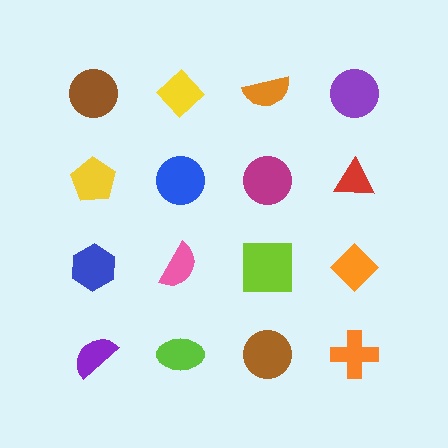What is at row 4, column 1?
A purple semicircle.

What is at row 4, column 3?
A brown circle.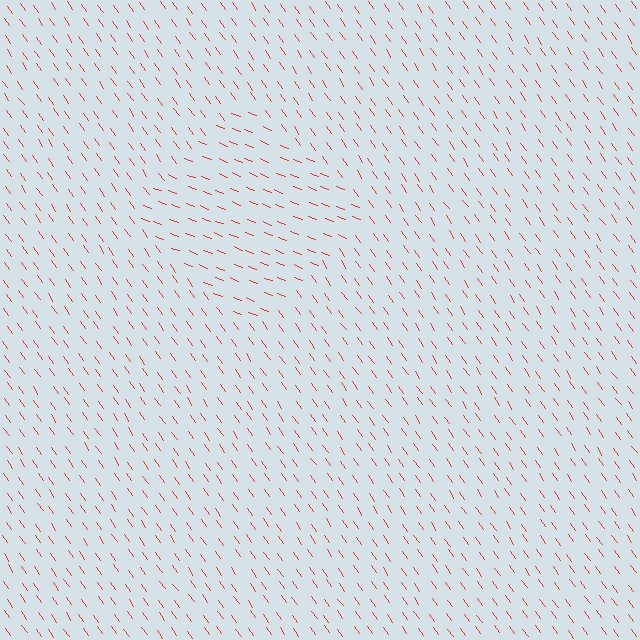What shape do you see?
I see a diamond.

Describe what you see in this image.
The image is filled with small red line segments. A diamond region in the image has lines oriented differently from the surrounding lines, creating a visible texture boundary.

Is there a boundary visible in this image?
Yes, there is a texture boundary formed by a change in line orientation.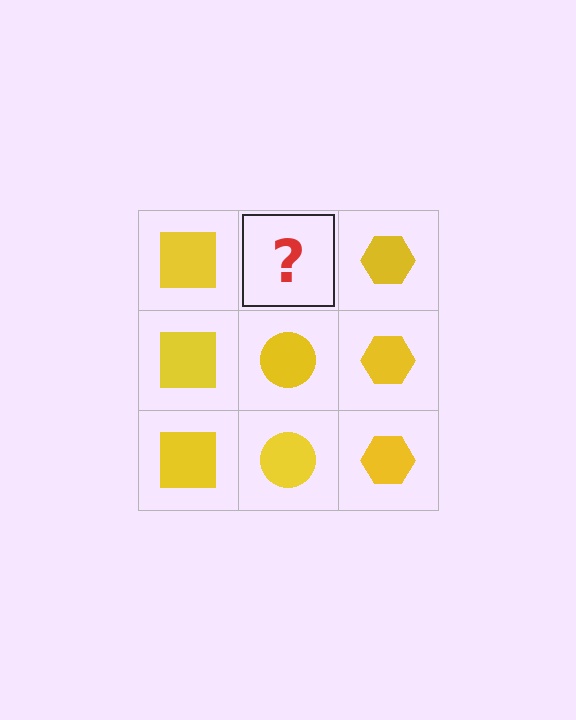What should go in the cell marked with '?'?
The missing cell should contain a yellow circle.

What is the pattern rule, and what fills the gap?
The rule is that each column has a consistent shape. The gap should be filled with a yellow circle.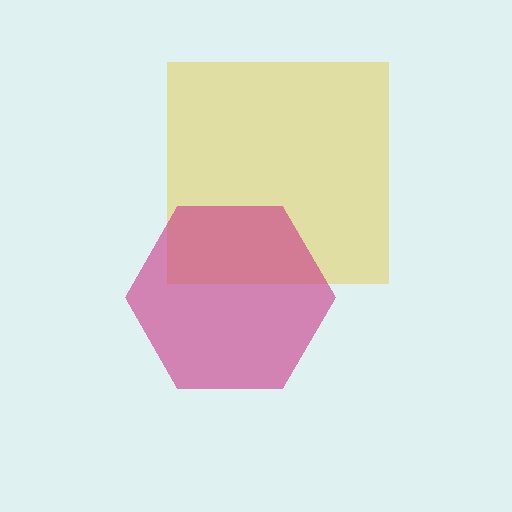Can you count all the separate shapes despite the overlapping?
Yes, there are 2 separate shapes.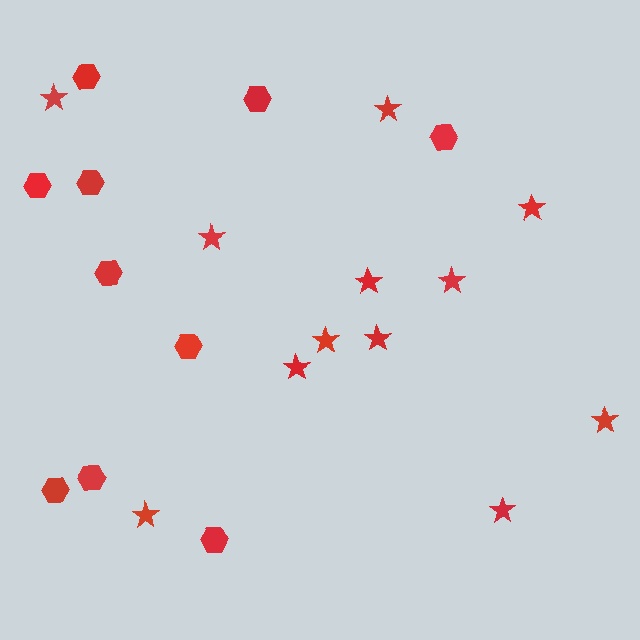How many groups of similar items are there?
There are 2 groups: one group of stars (12) and one group of hexagons (10).